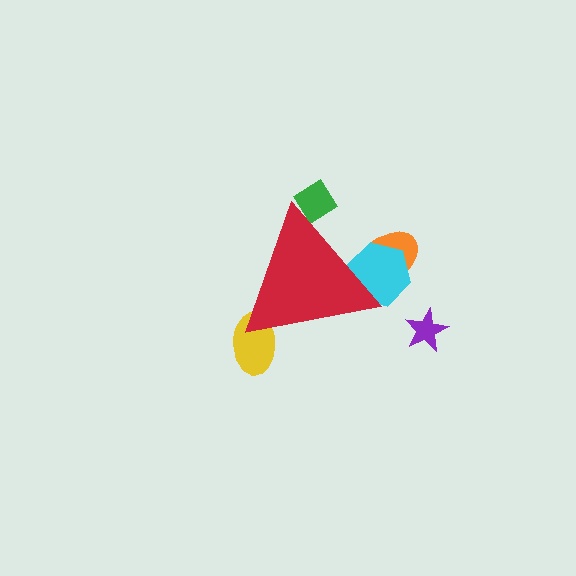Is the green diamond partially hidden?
Yes, the green diamond is partially hidden behind the red triangle.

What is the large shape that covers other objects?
A red triangle.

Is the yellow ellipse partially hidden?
Yes, the yellow ellipse is partially hidden behind the red triangle.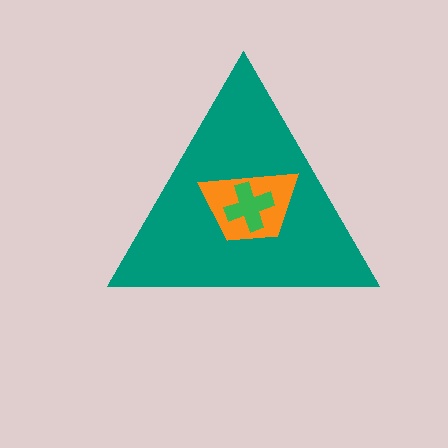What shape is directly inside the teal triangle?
The orange trapezoid.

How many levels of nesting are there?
3.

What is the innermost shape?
The green cross.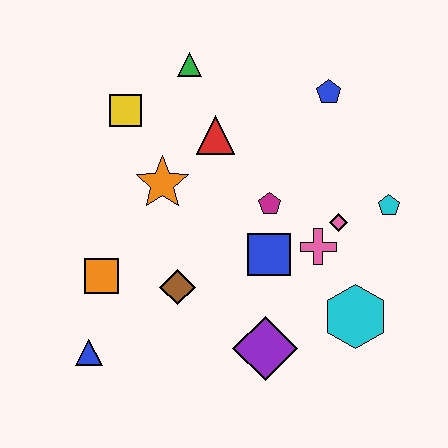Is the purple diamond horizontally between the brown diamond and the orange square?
No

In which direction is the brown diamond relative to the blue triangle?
The brown diamond is to the right of the blue triangle.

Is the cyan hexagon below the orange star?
Yes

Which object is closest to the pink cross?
The pink diamond is closest to the pink cross.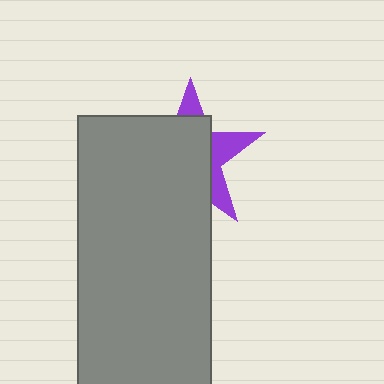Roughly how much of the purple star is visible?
A small part of it is visible (roughly 32%).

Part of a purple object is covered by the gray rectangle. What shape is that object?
It is a star.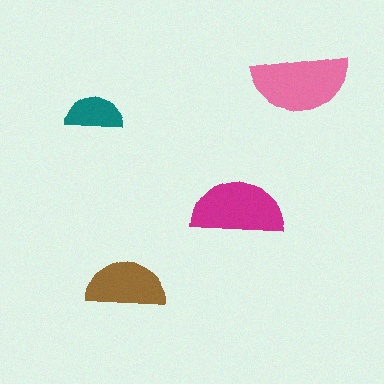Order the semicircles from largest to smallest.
the pink one, the magenta one, the brown one, the teal one.